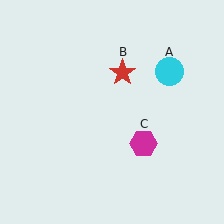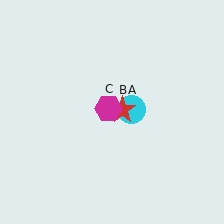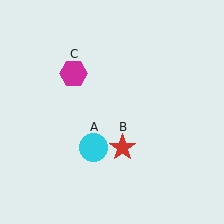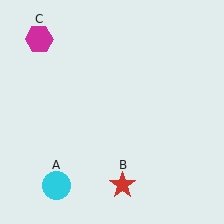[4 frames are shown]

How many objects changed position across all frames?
3 objects changed position: cyan circle (object A), red star (object B), magenta hexagon (object C).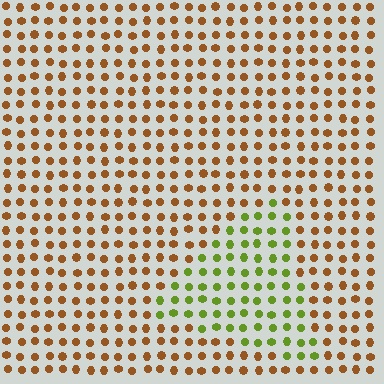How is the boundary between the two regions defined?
The boundary is defined purely by a slight shift in hue (about 60 degrees). Spacing, size, and orientation are identical on both sides.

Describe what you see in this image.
The image is filled with small brown elements in a uniform arrangement. A triangle-shaped region is visible where the elements are tinted to a slightly different hue, forming a subtle color boundary.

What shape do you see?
I see a triangle.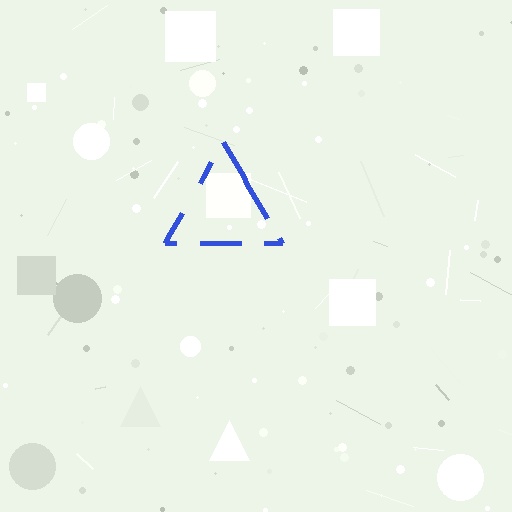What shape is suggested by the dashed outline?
The dashed outline suggests a triangle.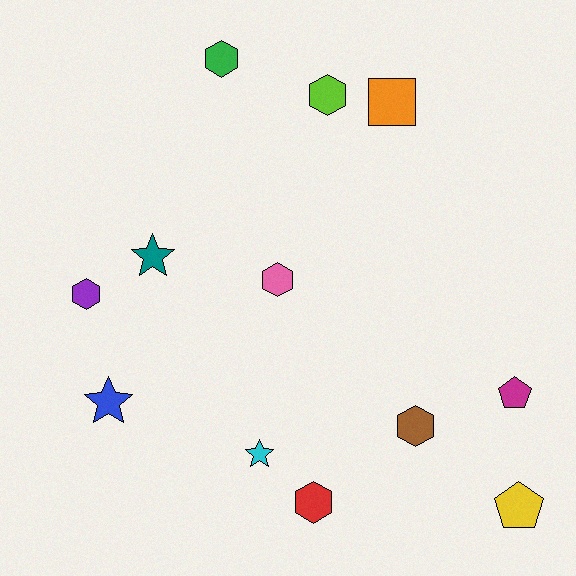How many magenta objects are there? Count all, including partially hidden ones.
There is 1 magenta object.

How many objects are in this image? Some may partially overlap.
There are 12 objects.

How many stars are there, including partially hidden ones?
There are 3 stars.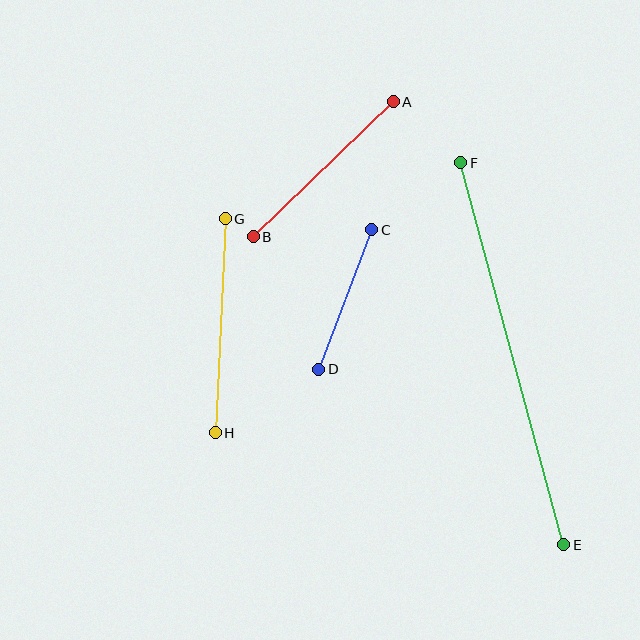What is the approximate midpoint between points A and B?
The midpoint is at approximately (323, 169) pixels.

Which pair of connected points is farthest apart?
Points E and F are farthest apart.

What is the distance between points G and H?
The distance is approximately 214 pixels.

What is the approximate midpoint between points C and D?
The midpoint is at approximately (345, 299) pixels.